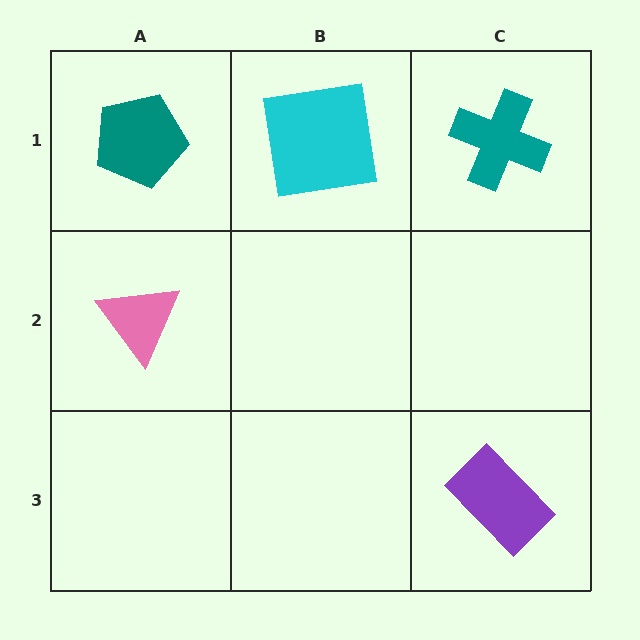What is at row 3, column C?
A purple rectangle.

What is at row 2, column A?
A pink triangle.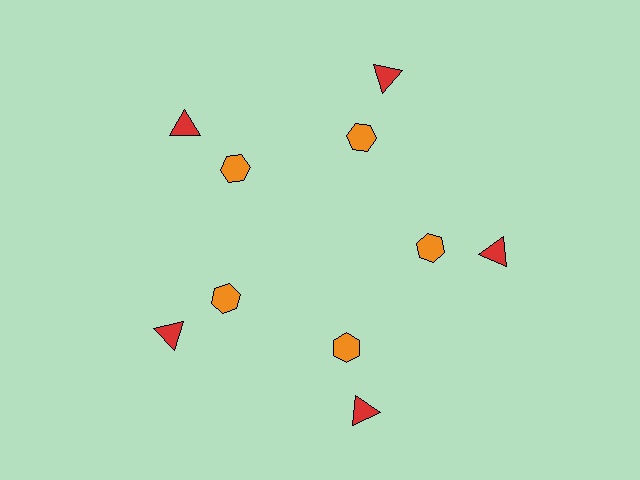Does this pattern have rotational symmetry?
Yes, this pattern has 5-fold rotational symmetry. It looks the same after rotating 72 degrees around the center.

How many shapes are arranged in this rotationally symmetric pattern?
There are 10 shapes, arranged in 5 groups of 2.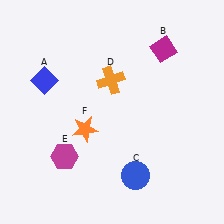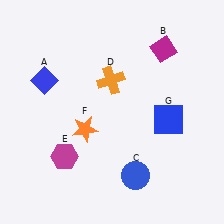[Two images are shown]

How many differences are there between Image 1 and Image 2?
There is 1 difference between the two images.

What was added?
A blue square (G) was added in Image 2.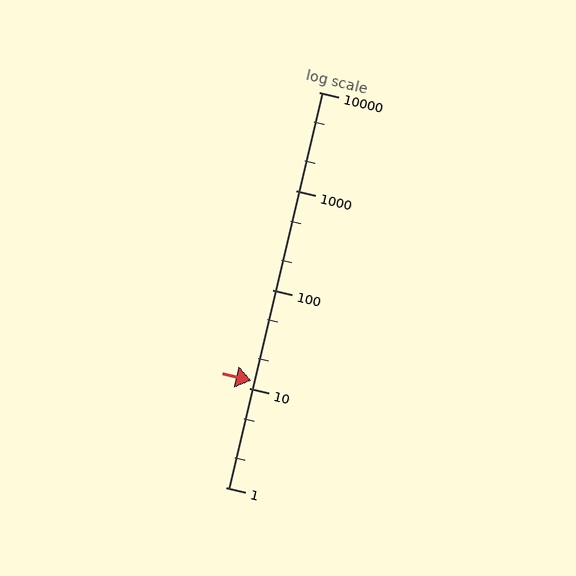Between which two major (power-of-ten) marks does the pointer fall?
The pointer is between 10 and 100.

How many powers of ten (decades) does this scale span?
The scale spans 4 decades, from 1 to 10000.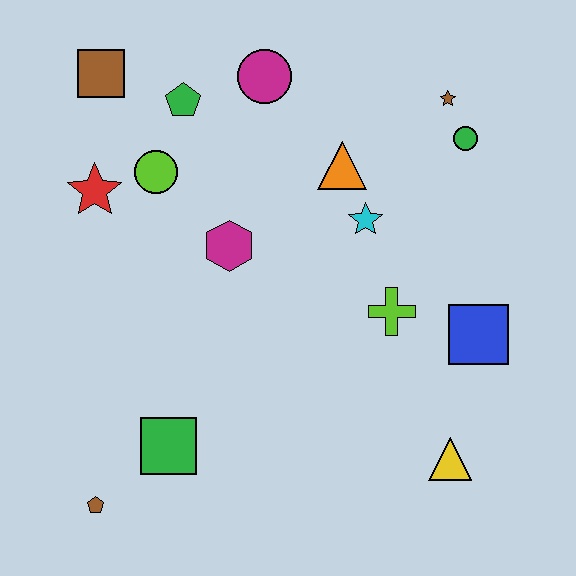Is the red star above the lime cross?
Yes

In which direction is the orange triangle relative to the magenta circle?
The orange triangle is below the magenta circle.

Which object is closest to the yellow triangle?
The blue square is closest to the yellow triangle.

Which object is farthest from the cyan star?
The brown pentagon is farthest from the cyan star.